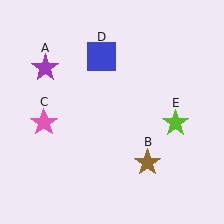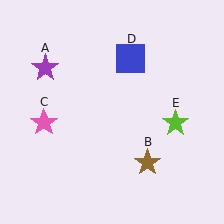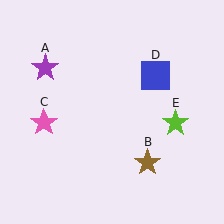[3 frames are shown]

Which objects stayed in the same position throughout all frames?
Purple star (object A) and brown star (object B) and pink star (object C) and lime star (object E) remained stationary.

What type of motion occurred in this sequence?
The blue square (object D) rotated clockwise around the center of the scene.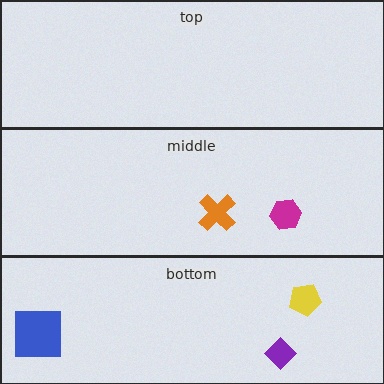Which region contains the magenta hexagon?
The middle region.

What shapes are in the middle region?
The orange cross, the magenta hexagon.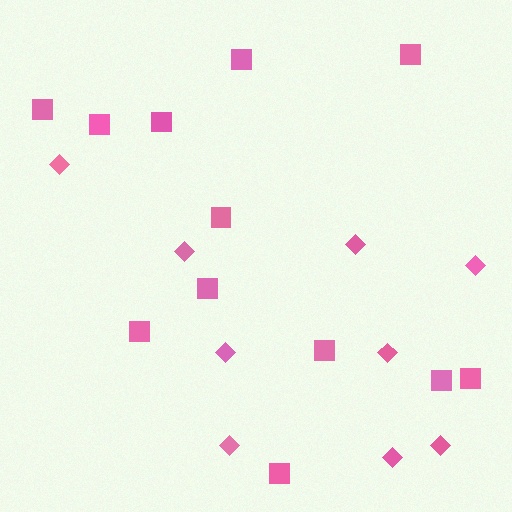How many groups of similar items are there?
There are 2 groups: one group of diamonds (9) and one group of squares (12).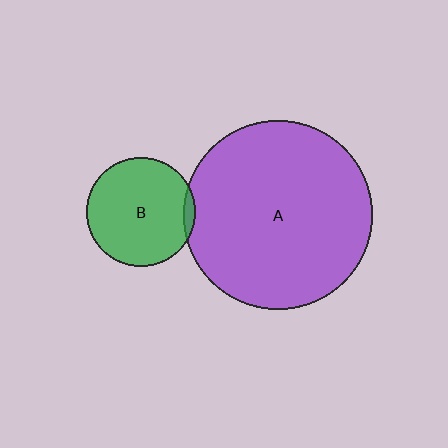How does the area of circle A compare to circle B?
Approximately 3.0 times.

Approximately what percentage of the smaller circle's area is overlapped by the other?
Approximately 5%.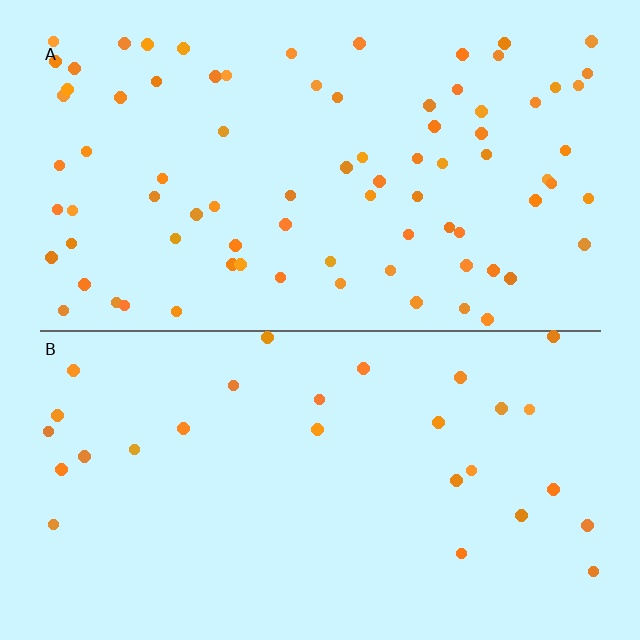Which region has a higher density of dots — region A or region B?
A (the top).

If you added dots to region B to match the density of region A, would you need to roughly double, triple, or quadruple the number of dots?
Approximately triple.